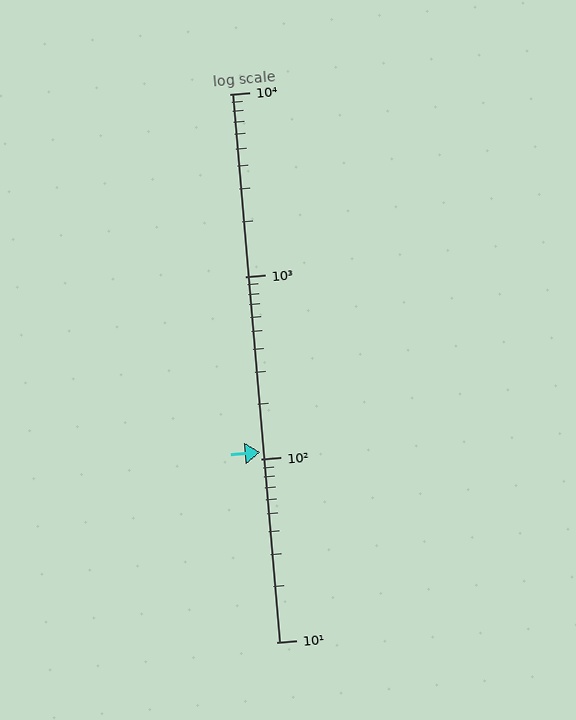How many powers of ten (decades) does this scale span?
The scale spans 3 decades, from 10 to 10000.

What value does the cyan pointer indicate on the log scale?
The pointer indicates approximately 110.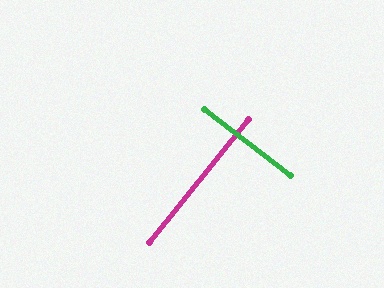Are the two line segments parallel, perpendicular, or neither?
Perpendicular — they meet at approximately 88°.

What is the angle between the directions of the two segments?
Approximately 88 degrees.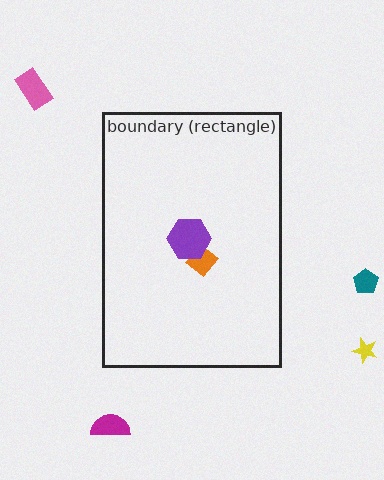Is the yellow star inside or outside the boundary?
Outside.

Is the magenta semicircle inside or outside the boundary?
Outside.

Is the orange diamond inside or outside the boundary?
Inside.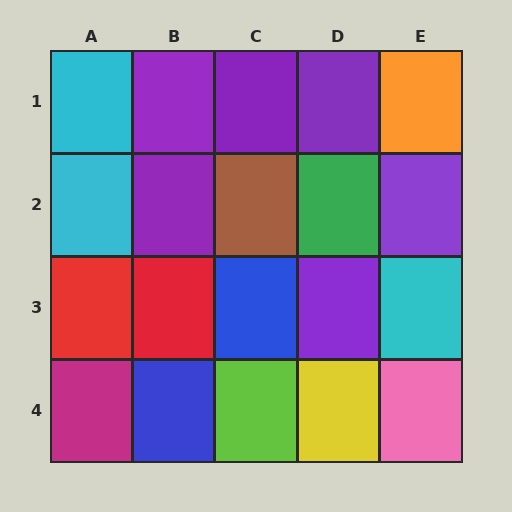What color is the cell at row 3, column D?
Purple.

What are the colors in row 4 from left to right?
Magenta, blue, lime, yellow, pink.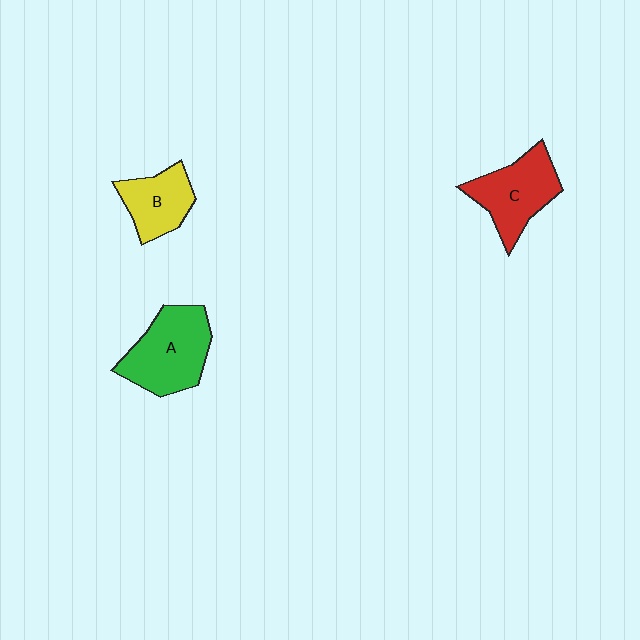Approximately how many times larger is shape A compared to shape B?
Approximately 1.5 times.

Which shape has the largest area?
Shape A (green).